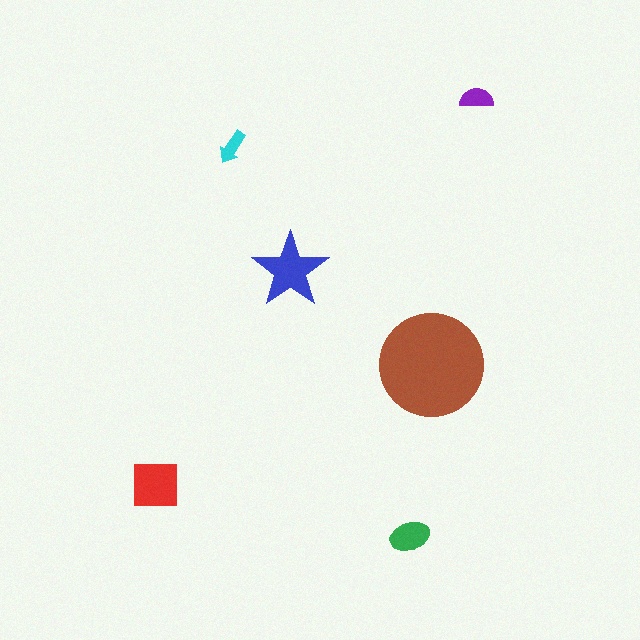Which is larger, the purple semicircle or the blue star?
The blue star.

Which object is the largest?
The brown circle.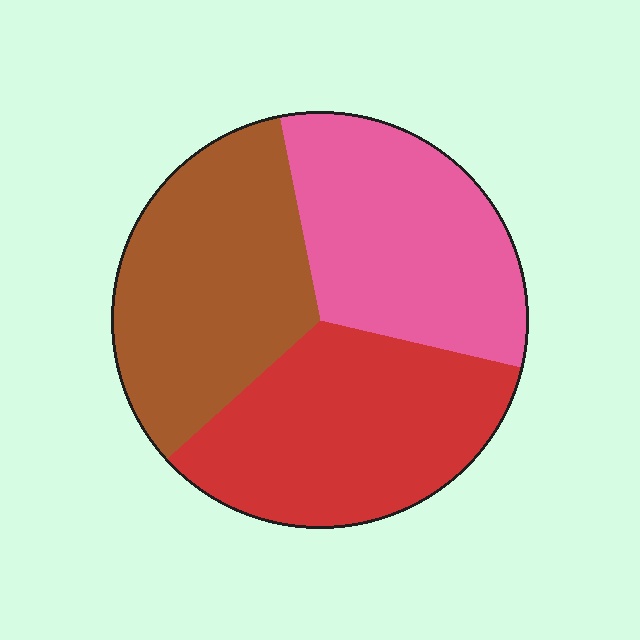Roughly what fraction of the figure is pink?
Pink takes up between a quarter and a half of the figure.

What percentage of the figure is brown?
Brown covers roughly 35% of the figure.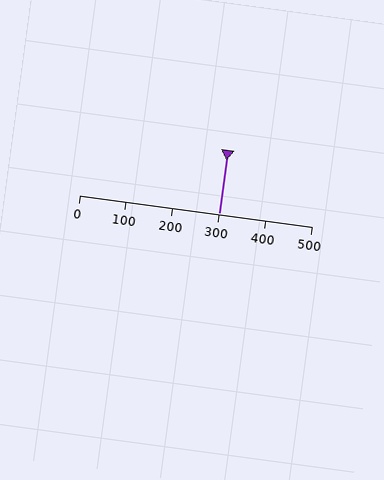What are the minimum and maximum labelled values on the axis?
The axis runs from 0 to 500.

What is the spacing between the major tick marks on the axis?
The major ticks are spaced 100 apart.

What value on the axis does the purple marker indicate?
The marker indicates approximately 300.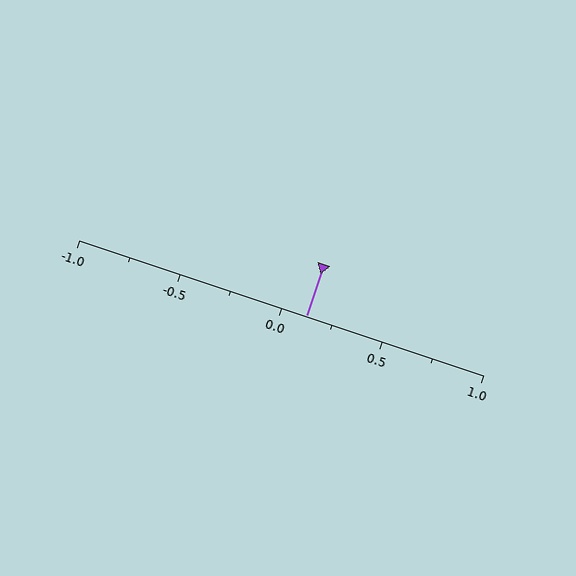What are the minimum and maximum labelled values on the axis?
The axis runs from -1.0 to 1.0.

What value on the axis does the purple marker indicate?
The marker indicates approximately 0.12.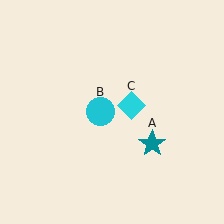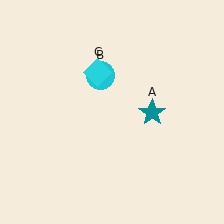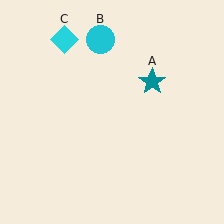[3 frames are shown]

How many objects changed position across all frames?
3 objects changed position: teal star (object A), cyan circle (object B), cyan diamond (object C).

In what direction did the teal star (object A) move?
The teal star (object A) moved up.